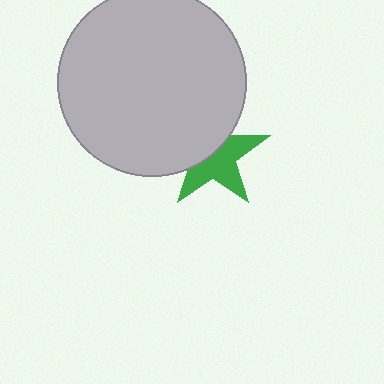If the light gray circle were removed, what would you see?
You would see the complete green star.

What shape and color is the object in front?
The object in front is a light gray circle.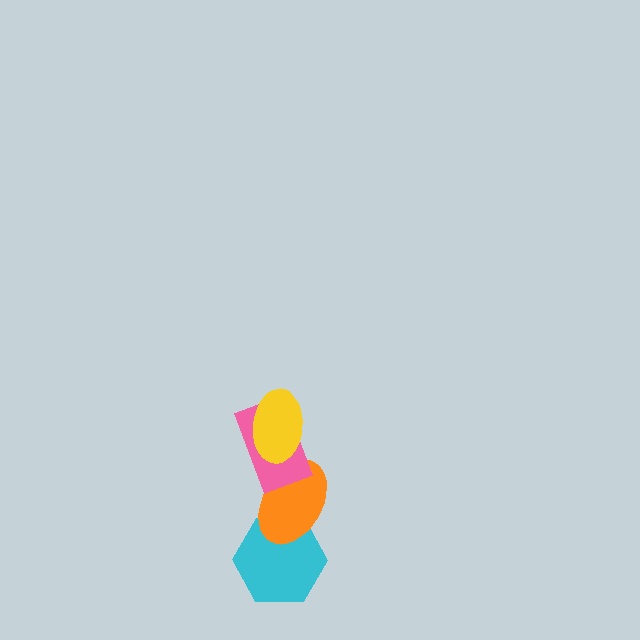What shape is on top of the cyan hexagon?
The orange ellipse is on top of the cyan hexagon.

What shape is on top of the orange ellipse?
The pink rectangle is on top of the orange ellipse.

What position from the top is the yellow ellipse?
The yellow ellipse is 1st from the top.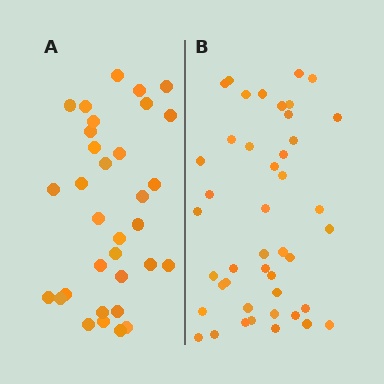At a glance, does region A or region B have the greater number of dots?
Region B (the right region) has more dots.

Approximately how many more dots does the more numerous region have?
Region B has roughly 12 or so more dots than region A.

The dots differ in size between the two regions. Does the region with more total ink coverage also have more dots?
No. Region A has more total ink coverage because its dots are larger, but region B actually contains more individual dots. Total area can be misleading — the number of items is what matters here.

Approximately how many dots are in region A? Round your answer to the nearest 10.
About 30 dots. (The exact count is 33, which rounds to 30.)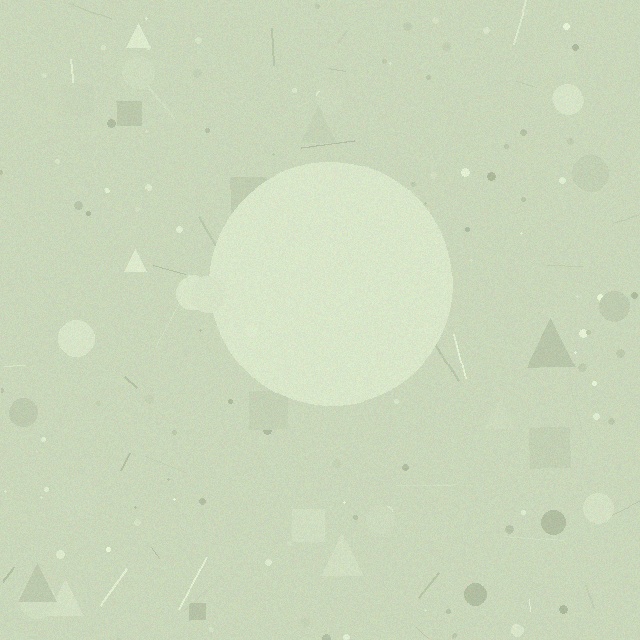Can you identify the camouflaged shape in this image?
The camouflaged shape is a circle.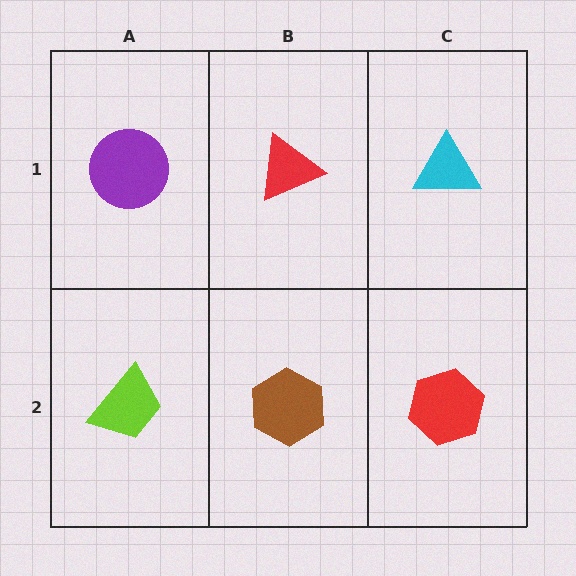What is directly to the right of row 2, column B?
A red hexagon.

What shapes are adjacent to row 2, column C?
A cyan triangle (row 1, column C), a brown hexagon (row 2, column B).